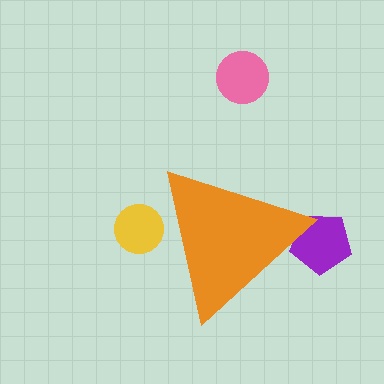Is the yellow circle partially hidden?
Yes, the yellow circle is partially hidden behind the orange triangle.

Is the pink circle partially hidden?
No, the pink circle is fully visible.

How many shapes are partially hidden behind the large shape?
2 shapes are partially hidden.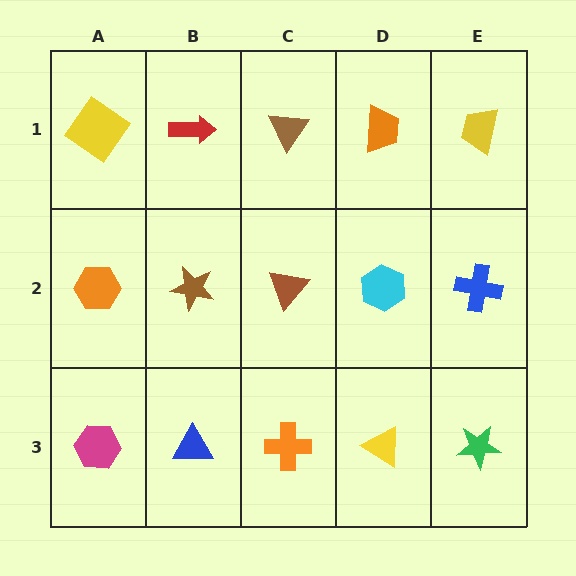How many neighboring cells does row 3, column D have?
3.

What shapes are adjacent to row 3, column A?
An orange hexagon (row 2, column A), a blue triangle (row 3, column B).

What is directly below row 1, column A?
An orange hexagon.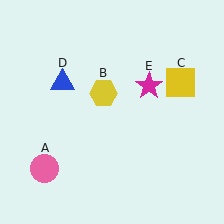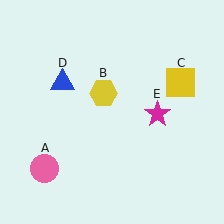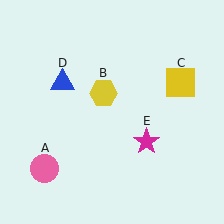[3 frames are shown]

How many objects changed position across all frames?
1 object changed position: magenta star (object E).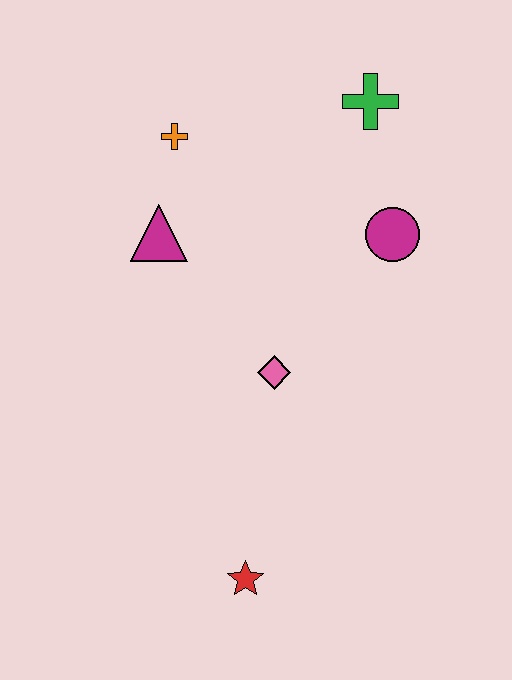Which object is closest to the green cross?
The magenta circle is closest to the green cross.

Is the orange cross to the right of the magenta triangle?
Yes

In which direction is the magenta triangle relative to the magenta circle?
The magenta triangle is to the left of the magenta circle.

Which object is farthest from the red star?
The green cross is farthest from the red star.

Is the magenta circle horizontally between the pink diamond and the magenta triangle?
No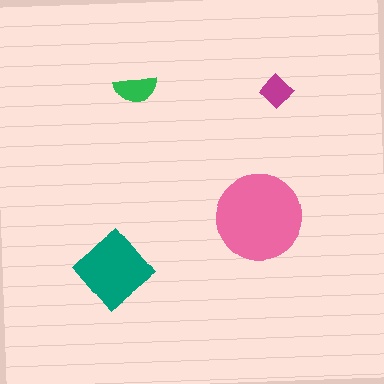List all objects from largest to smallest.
The pink circle, the teal diamond, the green semicircle, the magenta diamond.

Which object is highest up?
The green semicircle is topmost.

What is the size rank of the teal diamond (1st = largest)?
2nd.